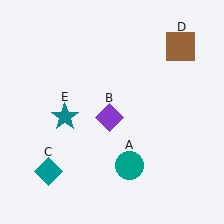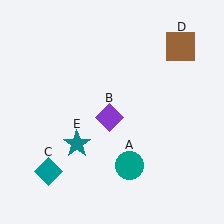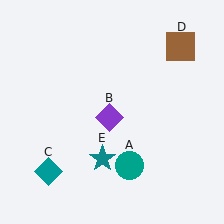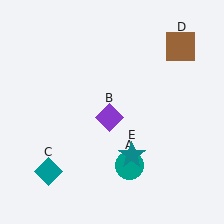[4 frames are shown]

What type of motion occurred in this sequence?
The teal star (object E) rotated counterclockwise around the center of the scene.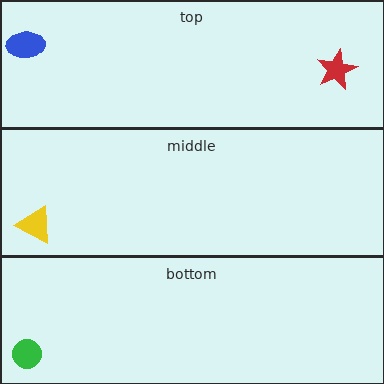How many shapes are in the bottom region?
1.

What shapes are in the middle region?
The yellow triangle.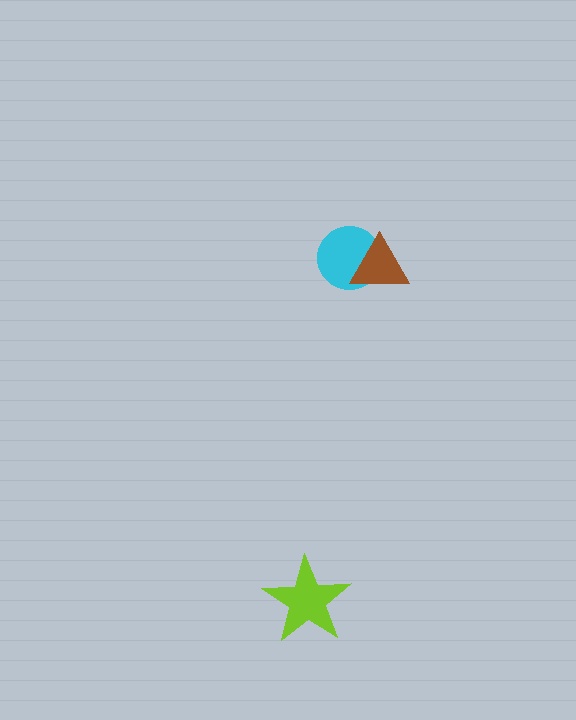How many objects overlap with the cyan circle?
1 object overlaps with the cyan circle.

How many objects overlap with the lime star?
0 objects overlap with the lime star.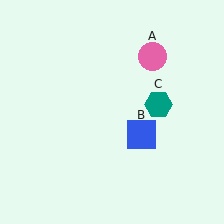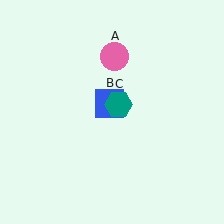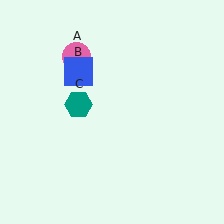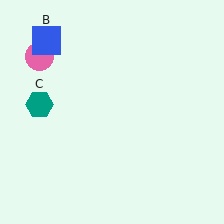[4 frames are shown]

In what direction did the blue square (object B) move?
The blue square (object B) moved up and to the left.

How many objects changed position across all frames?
3 objects changed position: pink circle (object A), blue square (object B), teal hexagon (object C).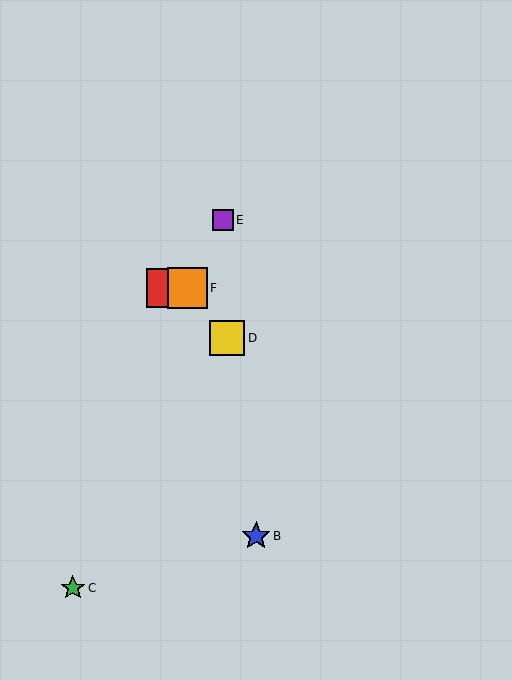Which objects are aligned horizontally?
Objects A, F are aligned horizontally.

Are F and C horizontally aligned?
No, F is at y≈288 and C is at y≈588.